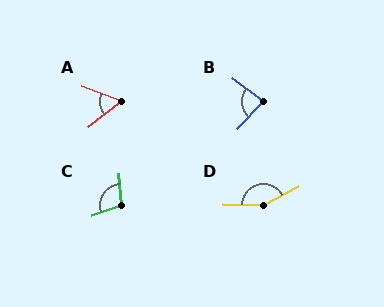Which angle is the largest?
D, at approximately 151 degrees.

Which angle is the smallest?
A, at approximately 59 degrees.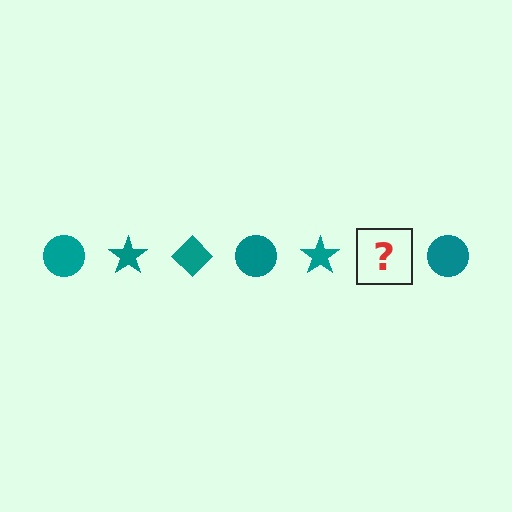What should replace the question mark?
The question mark should be replaced with a teal diamond.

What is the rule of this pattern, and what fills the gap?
The rule is that the pattern cycles through circle, star, diamond shapes in teal. The gap should be filled with a teal diamond.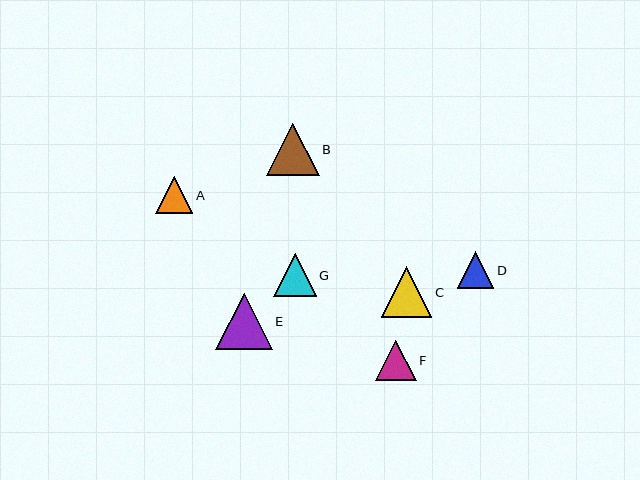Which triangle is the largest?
Triangle E is the largest with a size of approximately 56 pixels.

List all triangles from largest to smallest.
From largest to smallest: E, B, C, G, F, A, D.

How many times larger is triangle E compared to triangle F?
Triangle E is approximately 1.4 times the size of triangle F.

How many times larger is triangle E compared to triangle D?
Triangle E is approximately 1.6 times the size of triangle D.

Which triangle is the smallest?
Triangle D is the smallest with a size of approximately 36 pixels.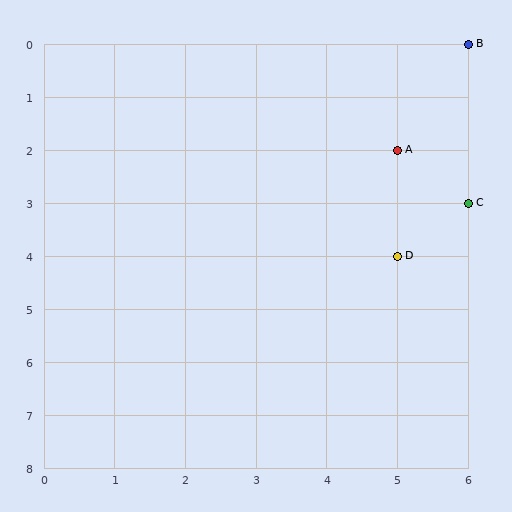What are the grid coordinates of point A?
Point A is at grid coordinates (5, 2).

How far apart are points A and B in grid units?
Points A and B are 1 column and 2 rows apart (about 2.2 grid units diagonally).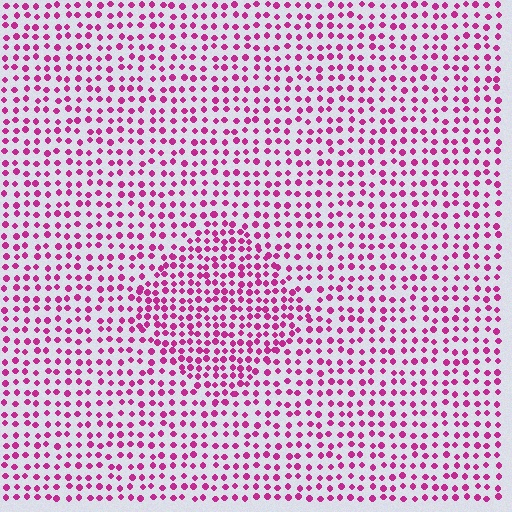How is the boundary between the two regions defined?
The boundary is defined by a change in element density (approximately 1.5x ratio). All elements are the same color, size, and shape.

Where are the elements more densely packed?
The elements are more densely packed inside the diamond boundary.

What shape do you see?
I see a diamond.